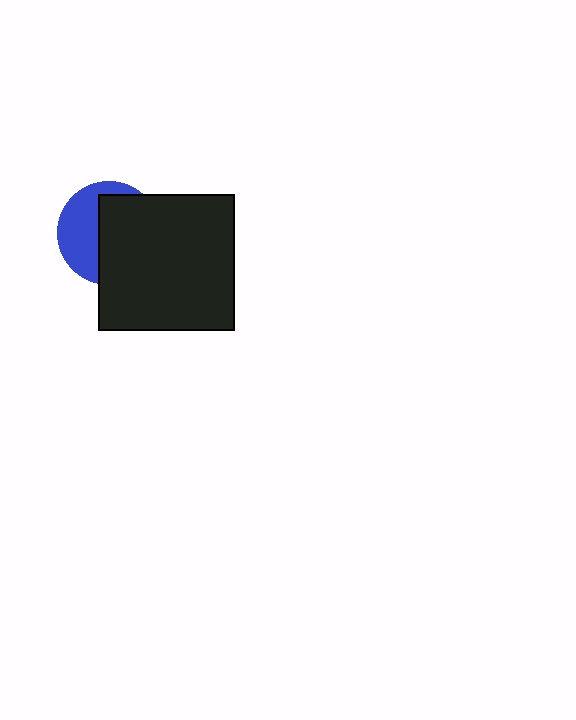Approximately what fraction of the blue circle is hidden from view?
Roughly 59% of the blue circle is hidden behind the black square.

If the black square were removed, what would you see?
You would see the complete blue circle.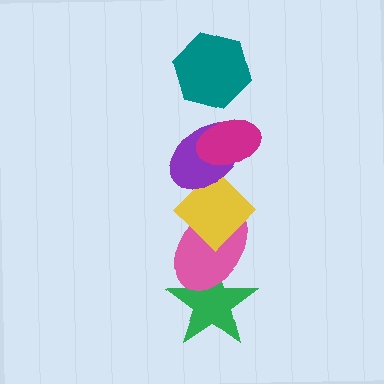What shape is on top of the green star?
The pink ellipse is on top of the green star.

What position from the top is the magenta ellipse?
The magenta ellipse is 2nd from the top.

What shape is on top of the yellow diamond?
The purple ellipse is on top of the yellow diamond.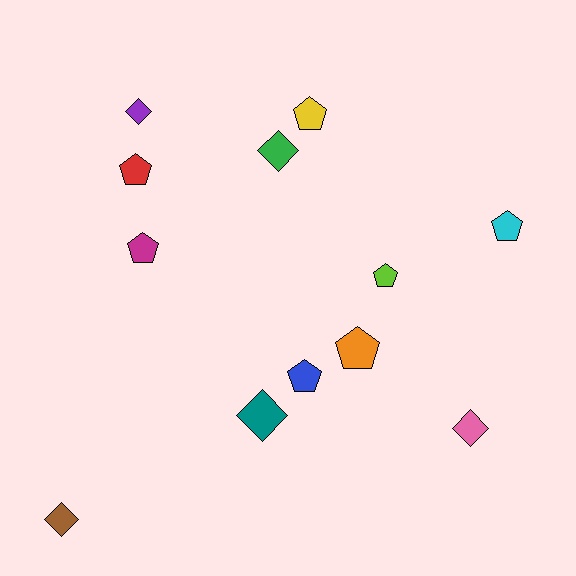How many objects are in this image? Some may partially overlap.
There are 12 objects.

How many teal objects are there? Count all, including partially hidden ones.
There is 1 teal object.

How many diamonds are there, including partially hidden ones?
There are 5 diamonds.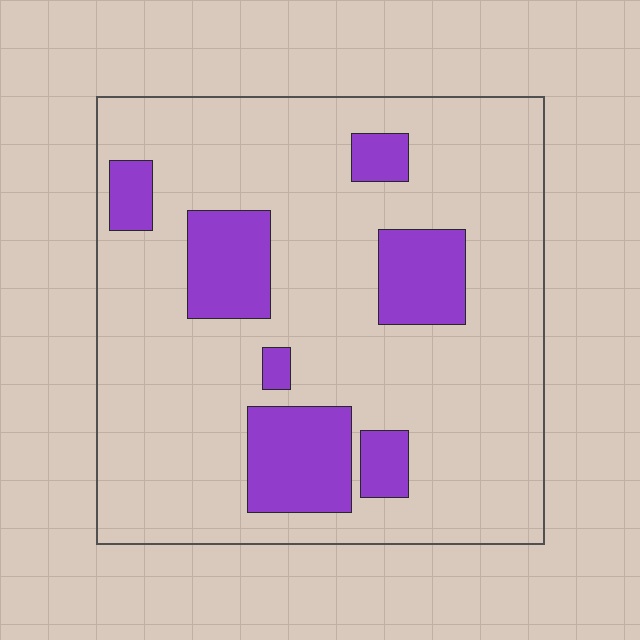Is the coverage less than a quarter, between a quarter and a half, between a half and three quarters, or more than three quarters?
Less than a quarter.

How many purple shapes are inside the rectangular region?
7.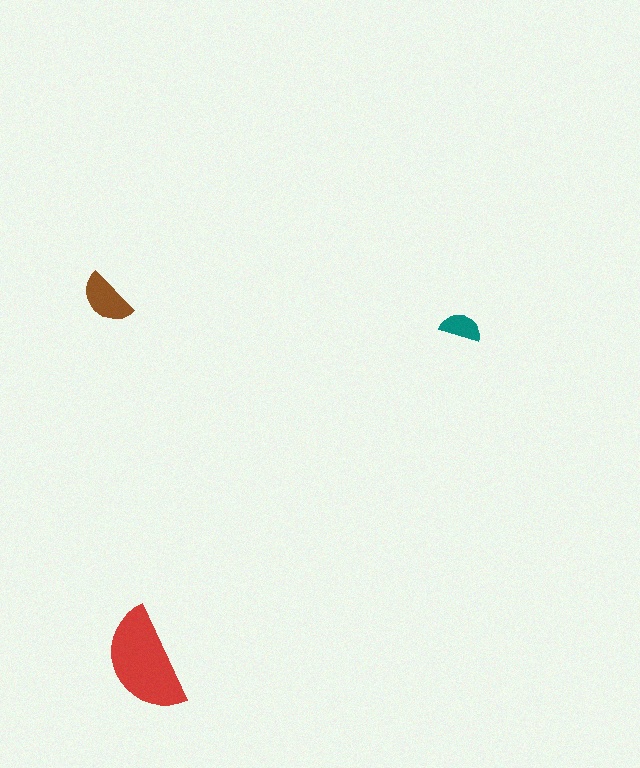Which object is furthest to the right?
The teal semicircle is rightmost.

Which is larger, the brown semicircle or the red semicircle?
The red one.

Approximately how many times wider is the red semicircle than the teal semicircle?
About 2.5 times wider.